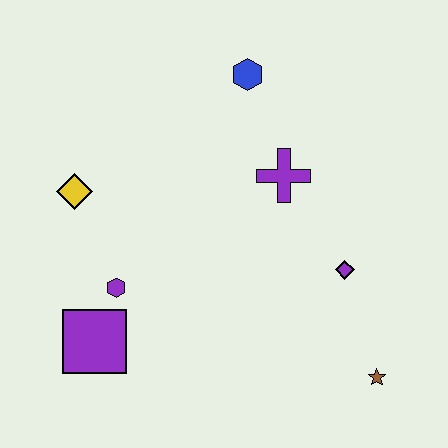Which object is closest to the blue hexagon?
The purple cross is closest to the blue hexagon.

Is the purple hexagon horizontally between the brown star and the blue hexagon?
No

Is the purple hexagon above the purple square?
Yes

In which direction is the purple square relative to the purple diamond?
The purple square is to the left of the purple diamond.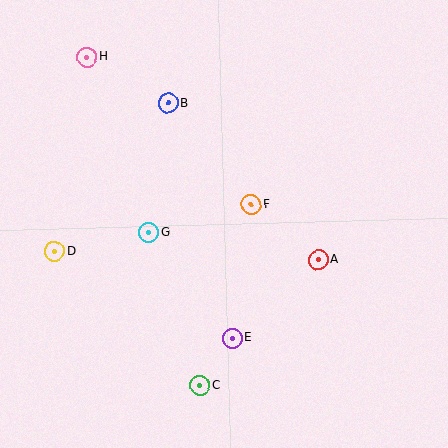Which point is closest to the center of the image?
Point F at (251, 204) is closest to the center.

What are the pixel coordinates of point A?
Point A is at (318, 260).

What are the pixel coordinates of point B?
Point B is at (168, 103).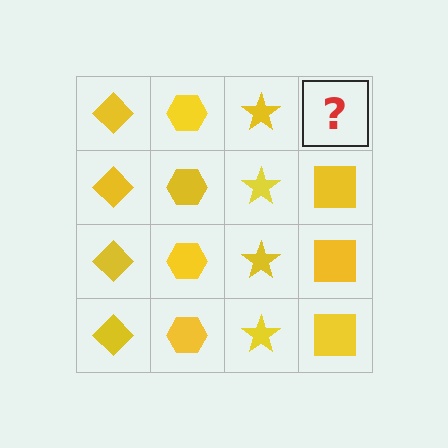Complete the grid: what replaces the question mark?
The question mark should be replaced with a yellow square.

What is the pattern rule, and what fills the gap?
The rule is that each column has a consistent shape. The gap should be filled with a yellow square.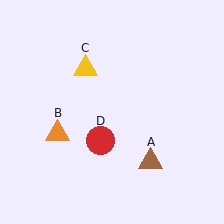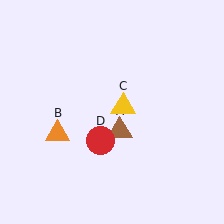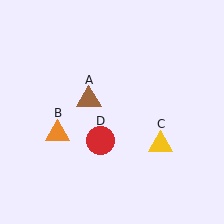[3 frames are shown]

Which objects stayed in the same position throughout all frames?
Orange triangle (object B) and red circle (object D) remained stationary.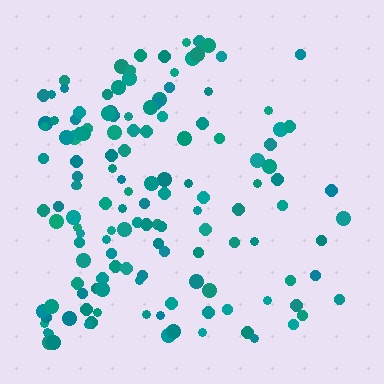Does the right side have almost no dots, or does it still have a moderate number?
Still a moderate number, just noticeably fewer than the left.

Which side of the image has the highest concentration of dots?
The left.